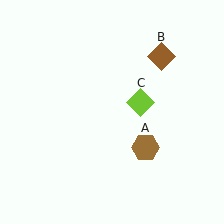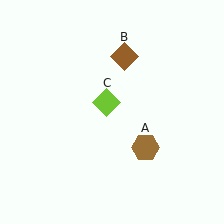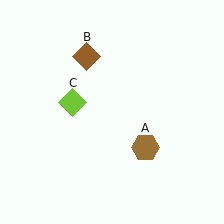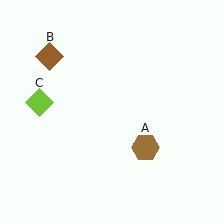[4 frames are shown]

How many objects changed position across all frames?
2 objects changed position: brown diamond (object B), lime diamond (object C).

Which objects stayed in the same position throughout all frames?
Brown hexagon (object A) remained stationary.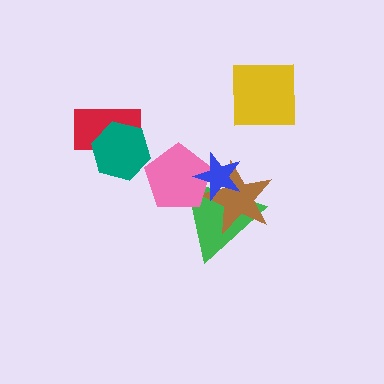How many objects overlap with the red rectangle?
1 object overlaps with the red rectangle.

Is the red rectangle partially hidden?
Yes, it is partially covered by another shape.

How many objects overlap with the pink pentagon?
3 objects overlap with the pink pentagon.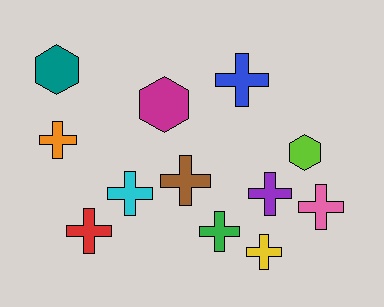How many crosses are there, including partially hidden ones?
There are 9 crosses.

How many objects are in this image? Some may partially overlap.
There are 12 objects.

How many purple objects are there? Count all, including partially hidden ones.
There is 1 purple object.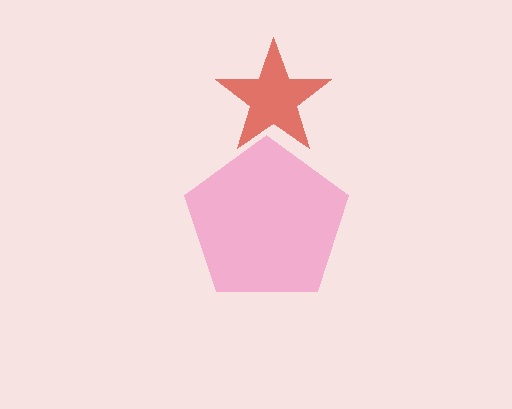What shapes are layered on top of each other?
The layered shapes are: a red star, a pink pentagon.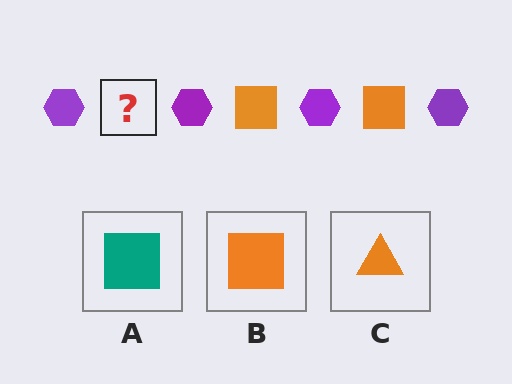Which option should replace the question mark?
Option B.